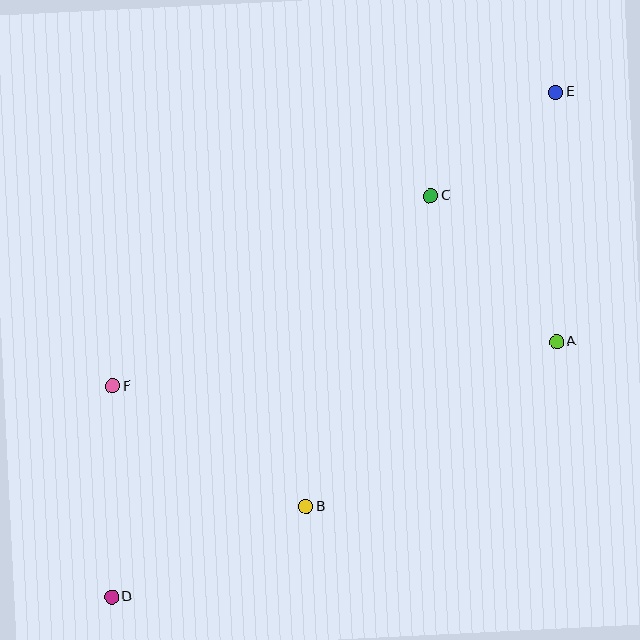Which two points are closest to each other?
Points C and E are closest to each other.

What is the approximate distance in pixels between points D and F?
The distance between D and F is approximately 211 pixels.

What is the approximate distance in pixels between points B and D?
The distance between B and D is approximately 215 pixels.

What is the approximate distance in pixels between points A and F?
The distance between A and F is approximately 446 pixels.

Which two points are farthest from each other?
Points D and E are farthest from each other.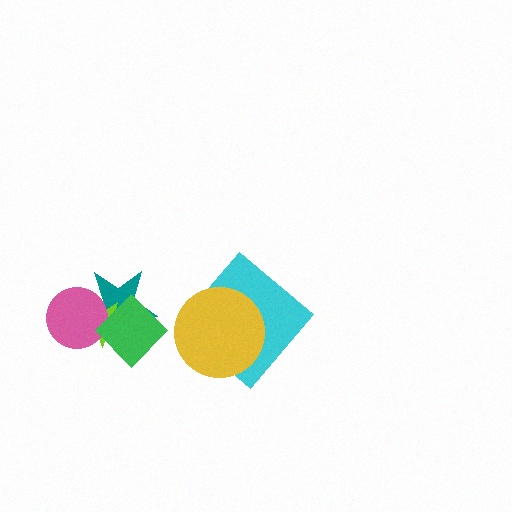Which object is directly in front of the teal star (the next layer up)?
The lime star is directly in front of the teal star.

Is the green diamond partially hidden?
No, no other shape covers it.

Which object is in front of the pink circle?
The green diamond is in front of the pink circle.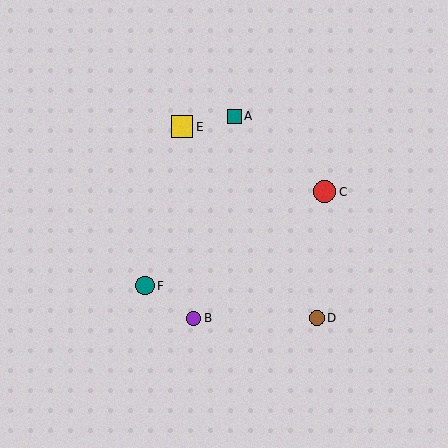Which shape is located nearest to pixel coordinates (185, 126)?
The yellow square (labeled E) at (182, 127) is nearest to that location.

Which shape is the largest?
The red circle (labeled C) is the largest.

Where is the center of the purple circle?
The center of the purple circle is at (194, 318).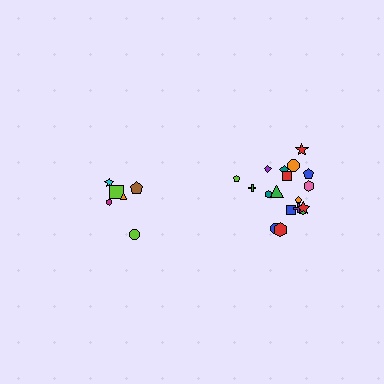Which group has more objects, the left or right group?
The right group.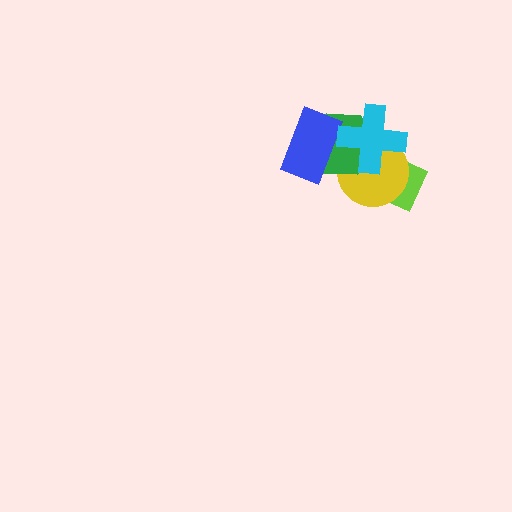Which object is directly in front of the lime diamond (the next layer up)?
The yellow circle is directly in front of the lime diamond.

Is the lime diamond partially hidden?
Yes, it is partially covered by another shape.